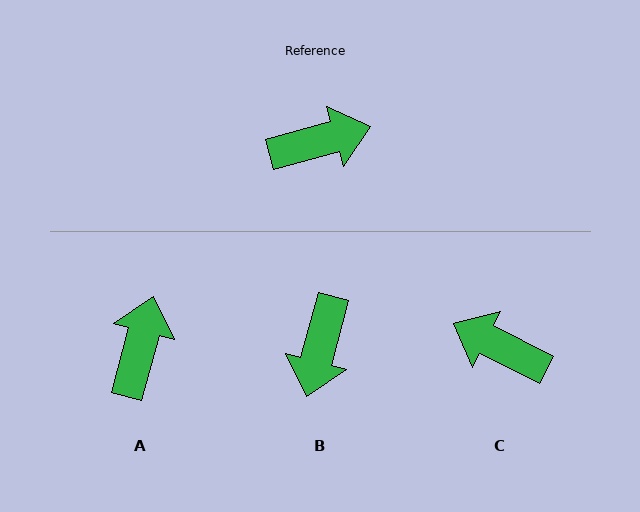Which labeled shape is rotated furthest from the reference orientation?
C, about 138 degrees away.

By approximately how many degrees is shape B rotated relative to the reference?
Approximately 120 degrees clockwise.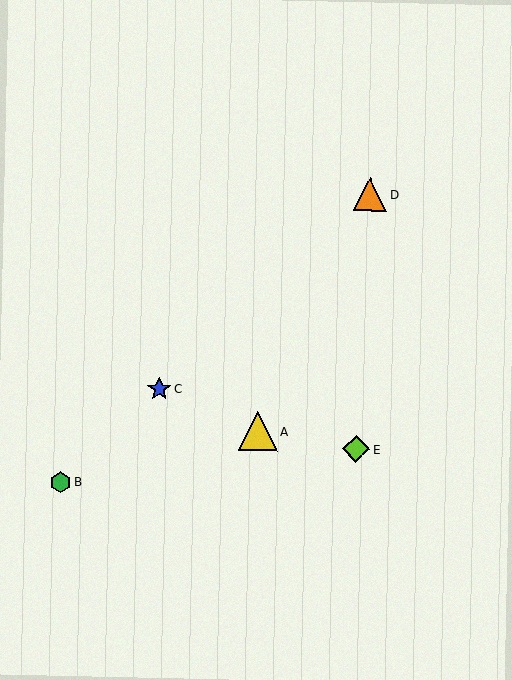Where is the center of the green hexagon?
The center of the green hexagon is at (60, 482).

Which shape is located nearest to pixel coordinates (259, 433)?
The yellow triangle (labeled A) at (258, 431) is nearest to that location.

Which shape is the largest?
The yellow triangle (labeled A) is the largest.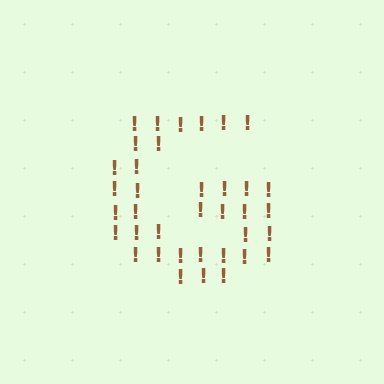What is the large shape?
The large shape is the letter G.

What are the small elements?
The small elements are exclamation marks.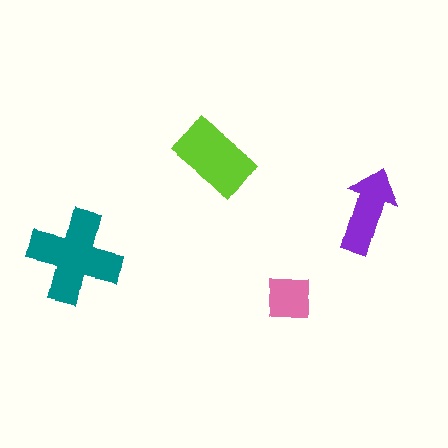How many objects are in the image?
There are 4 objects in the image.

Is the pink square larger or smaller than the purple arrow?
Smaller.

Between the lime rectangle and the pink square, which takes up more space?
The lime rectangle.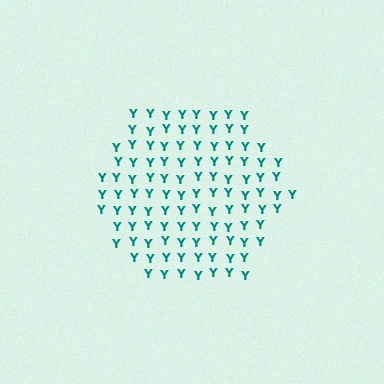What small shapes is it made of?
It is made of small letter Y's.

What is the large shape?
The large shape is a hexagon.